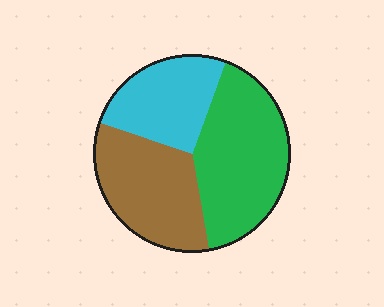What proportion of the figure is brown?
Brown covers 33% of the figure.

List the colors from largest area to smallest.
From largest to smallest: green, brown, cyan.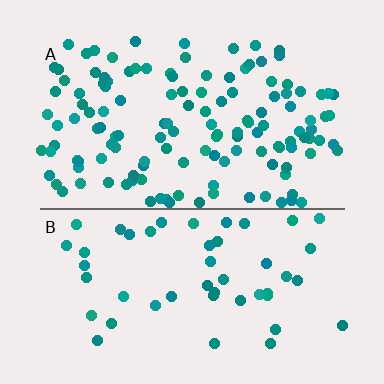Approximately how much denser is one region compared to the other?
Approximately 2.7× — region A over region B.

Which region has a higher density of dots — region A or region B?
A (the top).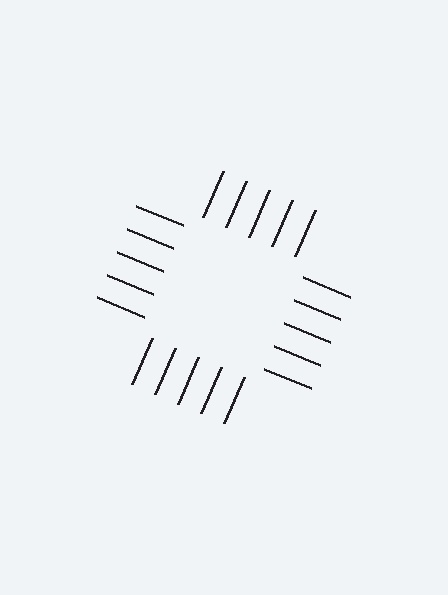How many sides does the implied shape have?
4 sides — the line-ends trace a square.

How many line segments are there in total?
20 — 5 along each of the 4 edges.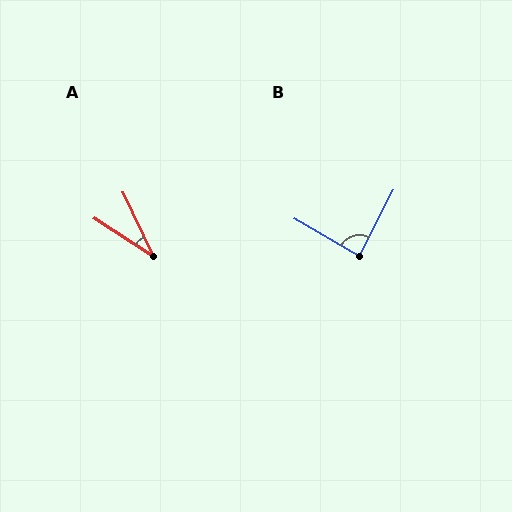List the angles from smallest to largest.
A (32°), B (87°).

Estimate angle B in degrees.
Approximately 87 degrees.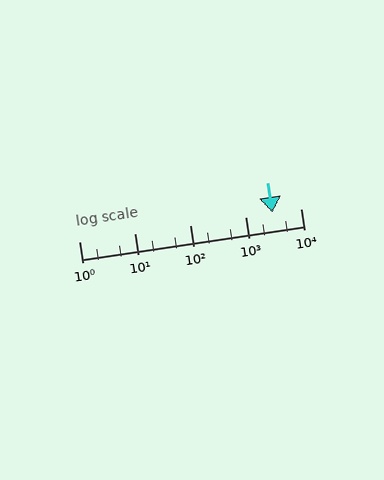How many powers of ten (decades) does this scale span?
The scale spans 4 decades, from 1 to 10000.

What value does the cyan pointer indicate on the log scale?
The pointer indicates approximately 3100.